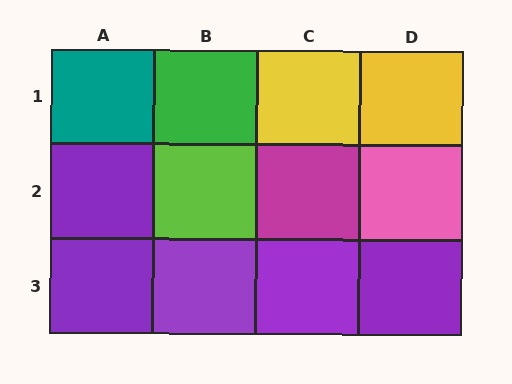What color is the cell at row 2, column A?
Purple.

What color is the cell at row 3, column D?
Purple.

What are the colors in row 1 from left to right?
Teal, green, yellow, yellow.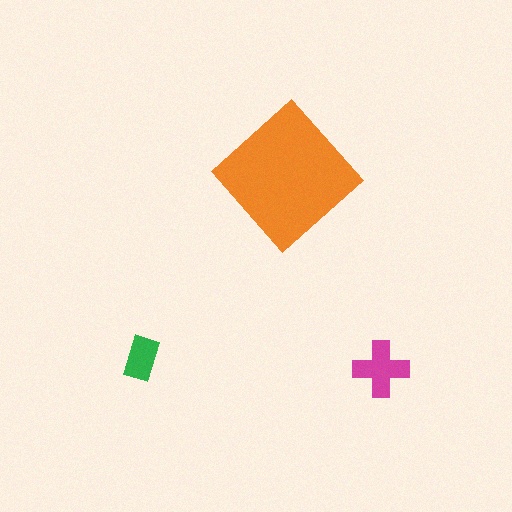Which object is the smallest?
The green rectangle.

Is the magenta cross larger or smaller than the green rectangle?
Larger.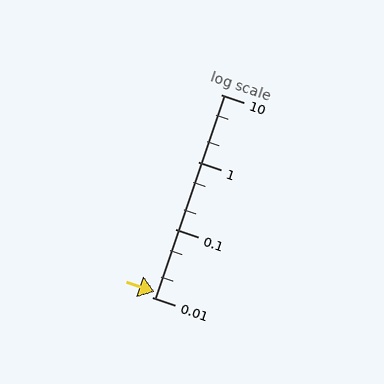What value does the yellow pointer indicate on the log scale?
The pointer indicates approximately 0.012.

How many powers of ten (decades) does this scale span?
The scale spans 3 decades, from 0.01 to 10.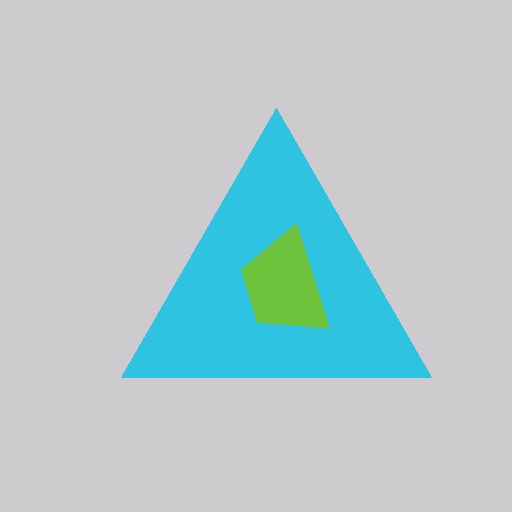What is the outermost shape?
The cyan triangle.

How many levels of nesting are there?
2.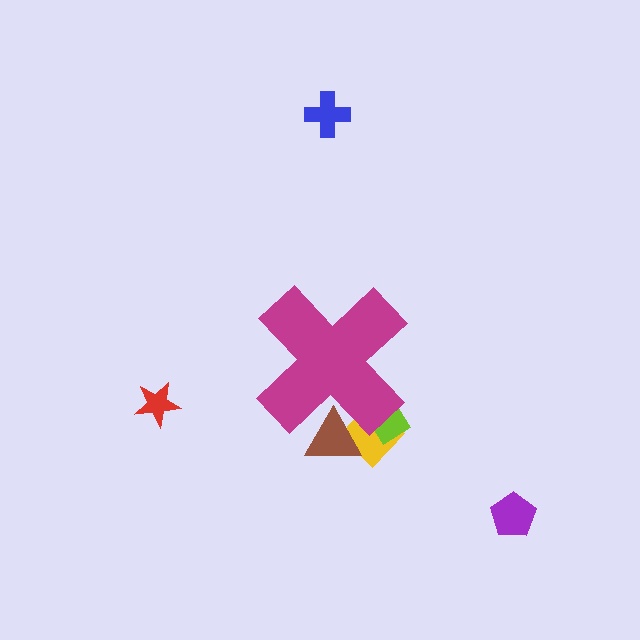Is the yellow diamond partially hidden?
Yes, the yellow diamond is partially hidden behind the magenta cross.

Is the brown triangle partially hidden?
Yes, the brown triangle is partially hidden behind the magenta cross.